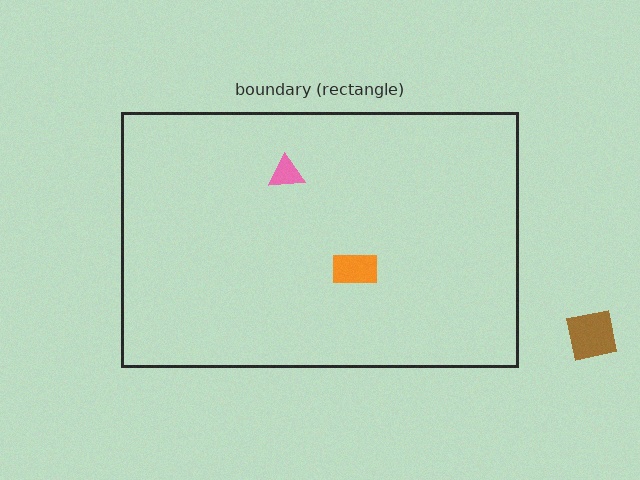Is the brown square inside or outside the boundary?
Outside.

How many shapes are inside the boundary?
2 inside, 1 outside.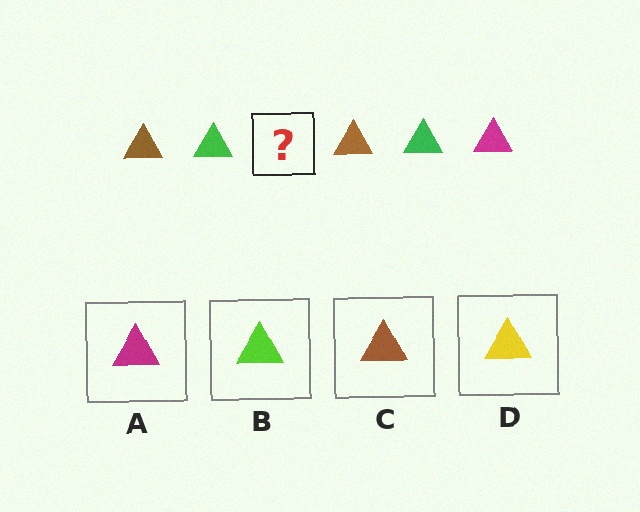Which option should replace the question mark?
Option A.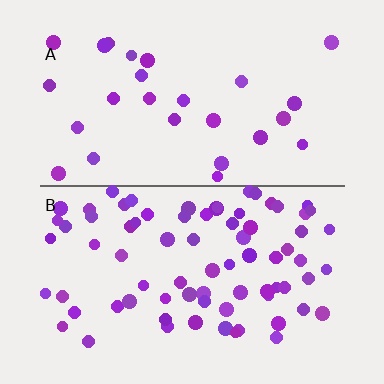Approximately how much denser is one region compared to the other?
Approximately 2.9× — region B over region A.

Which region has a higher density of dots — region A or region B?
B (the bottom).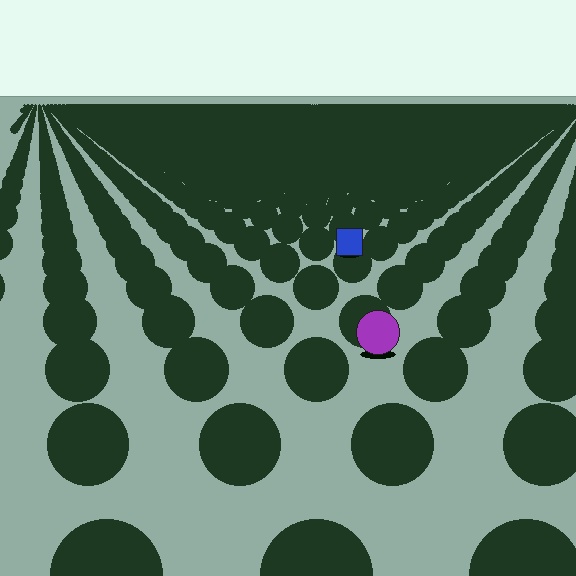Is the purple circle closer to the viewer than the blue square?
Yes. The purple circle is closer — you can tell from the texture gradient: the ground texture is coarser near it.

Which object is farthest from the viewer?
The blue square is farthest from the viewer. It appears smaller and the ground texture around it is denser.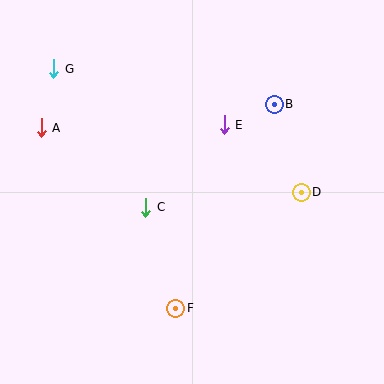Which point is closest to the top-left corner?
Point G is closest to the top-left corner.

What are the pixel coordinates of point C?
Point C is at (146, 207).